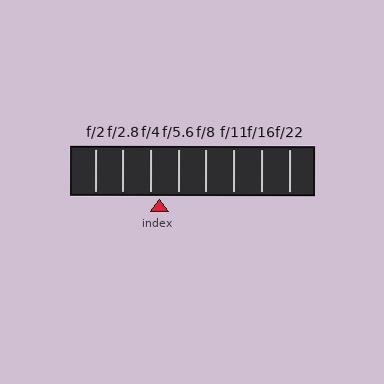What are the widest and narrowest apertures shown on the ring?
The widest aperture shown is f/2 and the narrowest is f/22.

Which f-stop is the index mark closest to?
The index mark is closest to f/4.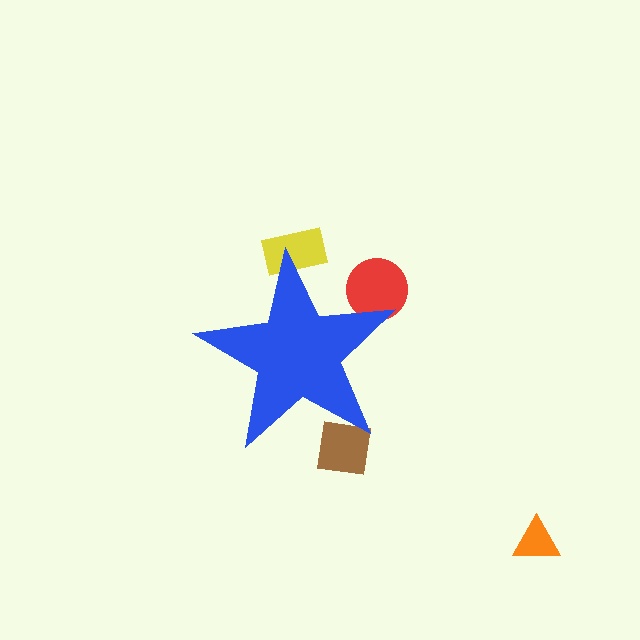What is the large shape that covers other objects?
A blue star.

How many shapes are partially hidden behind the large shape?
3 shapes are partially hidden.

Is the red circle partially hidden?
Yes, the red circle is partially hidden behind the blue star.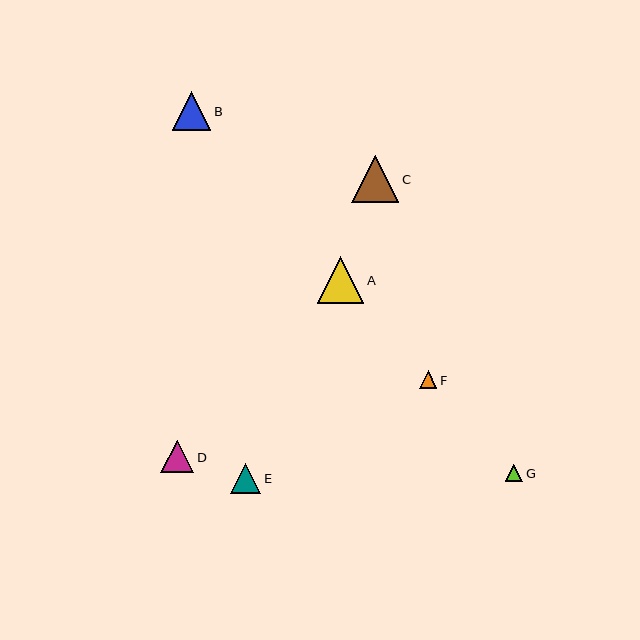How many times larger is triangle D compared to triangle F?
Triangle D is approximately 1.9 times the size of triangle F.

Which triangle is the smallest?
Triangle G is the smallest with a size of approximately 17 pixels.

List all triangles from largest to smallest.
From largest to smallest: C, A, B, D, E, F, G.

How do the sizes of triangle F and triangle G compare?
Triangle F and triangle G are approximately the same size.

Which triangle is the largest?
Triangle C is the largest with a size of approximately 47 pixels.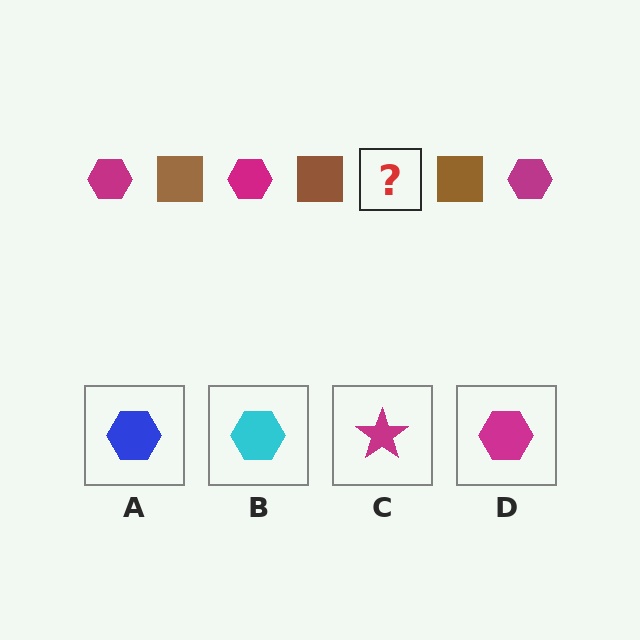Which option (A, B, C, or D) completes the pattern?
D.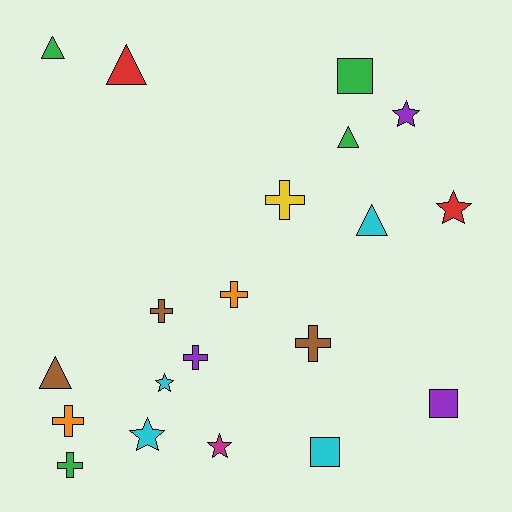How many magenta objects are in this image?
There is 1 magenta object.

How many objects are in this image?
There are 20 objects.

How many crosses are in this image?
There are 7 crosses.